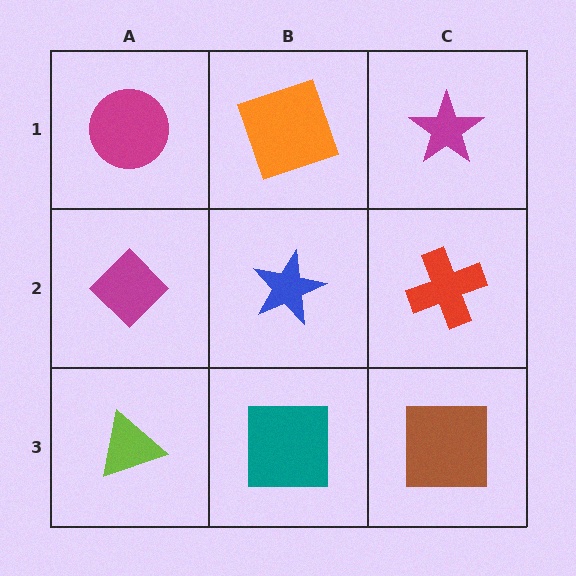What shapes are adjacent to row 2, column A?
A magenta circle (row 1, column A), a lime triangle (row 3, column A), a blue star (row 2, column B).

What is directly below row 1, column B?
A blue star.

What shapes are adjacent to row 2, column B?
An orange square (row 1, column B), a teal square (row 3, column B), a magenta diamond (row 2, column A), a red cross (row 2, column C).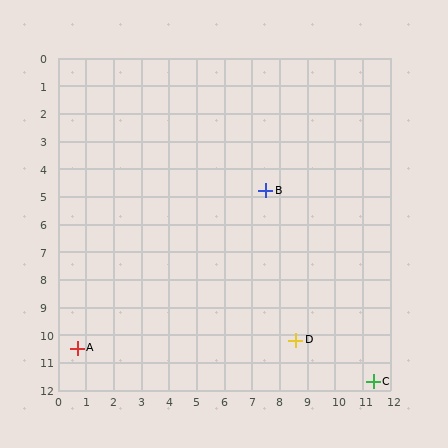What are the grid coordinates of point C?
Point C is at approximately (11.4, 11.7).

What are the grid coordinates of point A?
Point A is at approximately (0.7, 10.5).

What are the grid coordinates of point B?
Point B is at approximately (7.5, 4.8).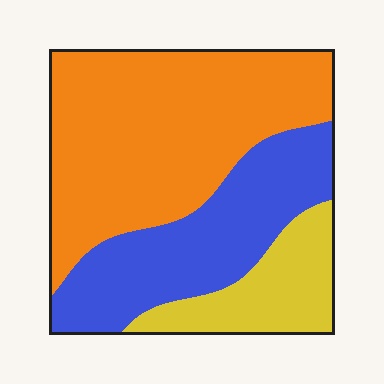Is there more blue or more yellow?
Blue.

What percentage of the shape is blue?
Blue takes up about one third (1/3) of the shape.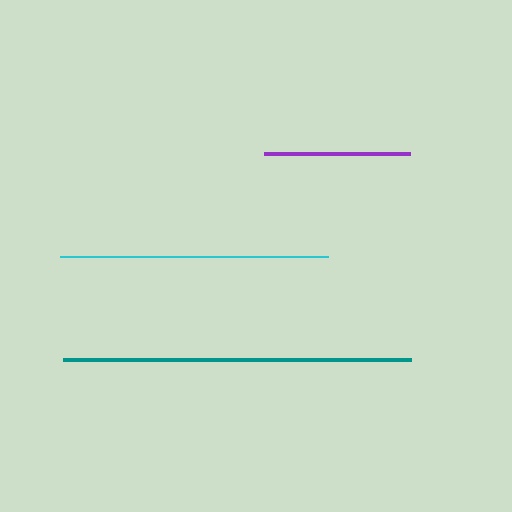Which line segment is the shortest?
The purple line is the shortest at approximately 145 pixels.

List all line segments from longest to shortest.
From longest to shortest: teal, cyan, purple.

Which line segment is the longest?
The teal line is the longest at approximately 349 pixels.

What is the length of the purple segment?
The purple segment is approximately 145 pixels long.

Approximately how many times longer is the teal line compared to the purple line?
The teal line is approximately 2.4 times the length of the purple line.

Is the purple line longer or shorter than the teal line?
The teal line is longer than the purple line.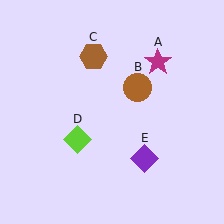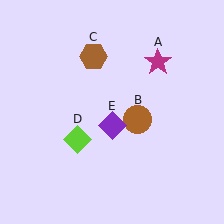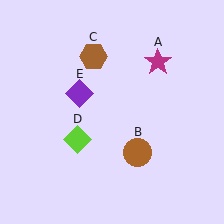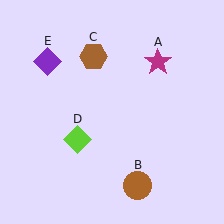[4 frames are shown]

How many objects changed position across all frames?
2 objects changed position: brown circle (object B), purple diamond (object E).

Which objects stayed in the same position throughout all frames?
Magenta star (object A) and brown hexagon (object C) and lime diamond (object D) remained stationary.